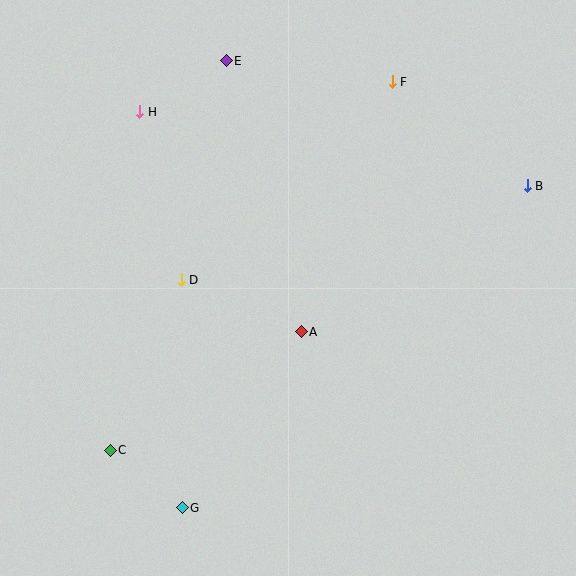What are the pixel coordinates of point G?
Point G is at (182, 508).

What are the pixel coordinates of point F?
Point F is at (392, 82).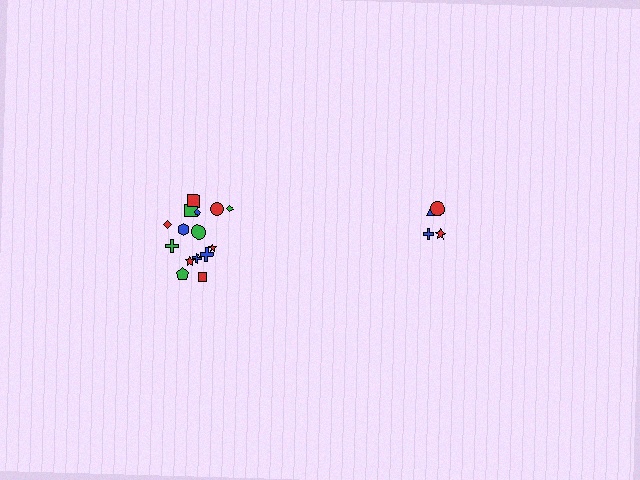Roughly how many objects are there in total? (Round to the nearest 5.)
Roughly 20 objects in total.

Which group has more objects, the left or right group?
The left group.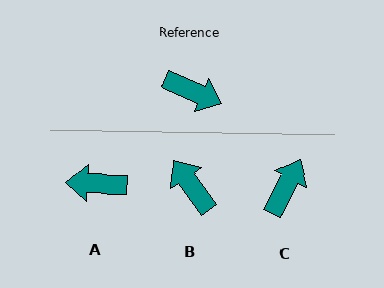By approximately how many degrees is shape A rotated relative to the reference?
Approximately 158 degrees clockwise.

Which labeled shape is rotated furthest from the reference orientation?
A, about 158 degrees away.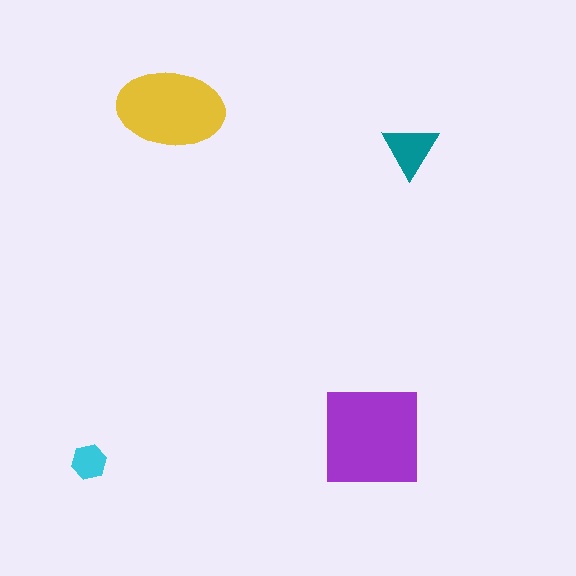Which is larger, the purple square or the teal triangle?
The purple square.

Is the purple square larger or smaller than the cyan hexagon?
Larger.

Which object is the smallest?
The cyan hexagon.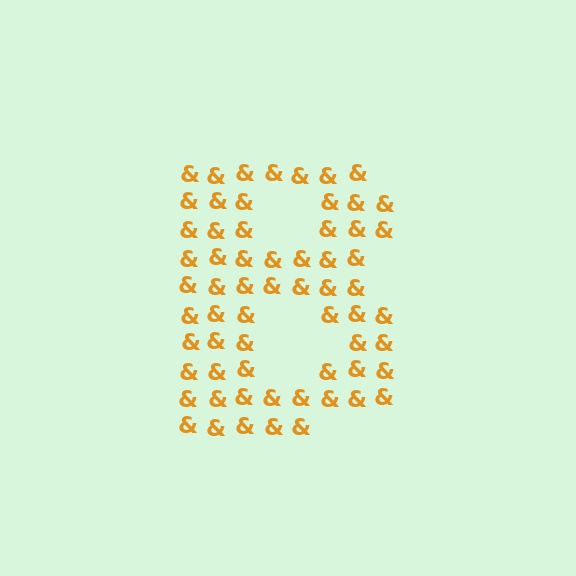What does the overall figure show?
The overall figure shows the letter B.